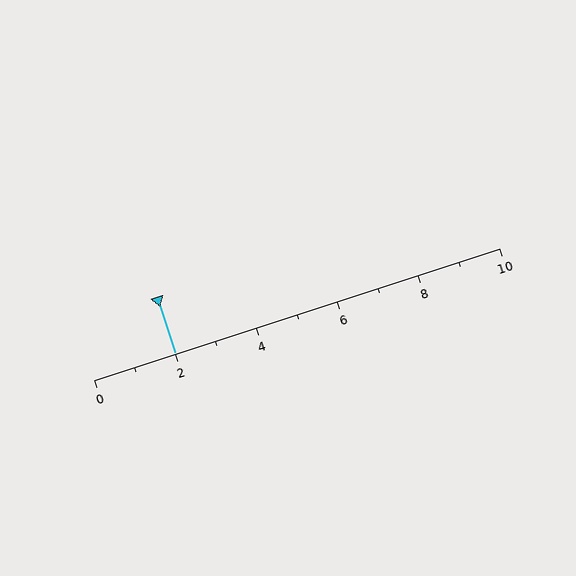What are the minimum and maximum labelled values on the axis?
The axis runs from 0 to 10.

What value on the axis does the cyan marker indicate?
The marker indicates approximately 2.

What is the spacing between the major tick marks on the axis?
The major ticks are spaced 2 apart.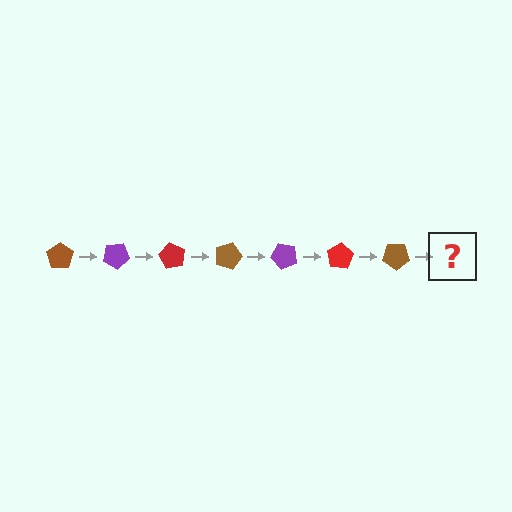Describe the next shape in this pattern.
It should be a purple pentagon, rotated 210 degrees from the start.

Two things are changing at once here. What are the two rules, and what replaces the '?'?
The two rules are that it rotates 30 degrees each step and the color cycles through brown, purple, and red. The '?' should be a purple pentagon, rotated 210 degrees from the start.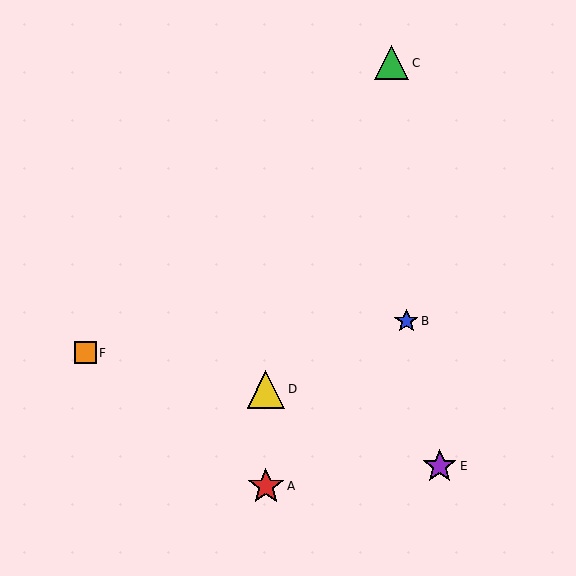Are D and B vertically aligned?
No, D is at x≈266 and B is at x≈406.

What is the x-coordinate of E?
Object E is at x≈440.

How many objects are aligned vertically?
2 objects (A, D) are aligned vertically.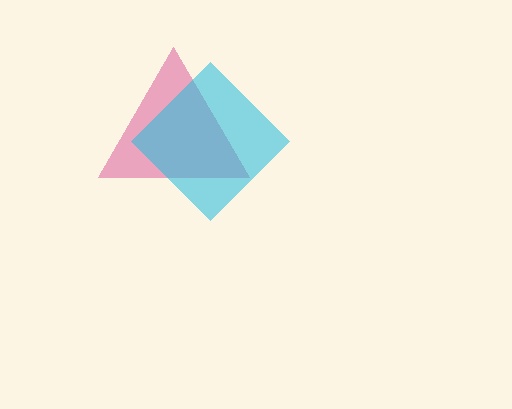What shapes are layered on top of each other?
The layered shapes are: a pink triangle, a cyan diamond.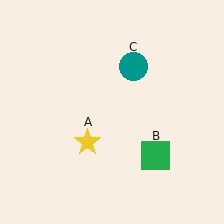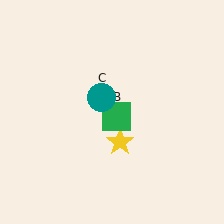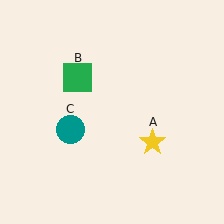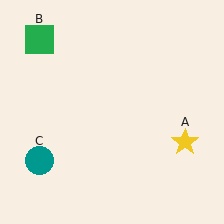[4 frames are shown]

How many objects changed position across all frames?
3 objects changed position: yellow star (object A), green square (object B), teal circle (object C).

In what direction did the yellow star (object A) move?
The yellow star (object A) moved right.